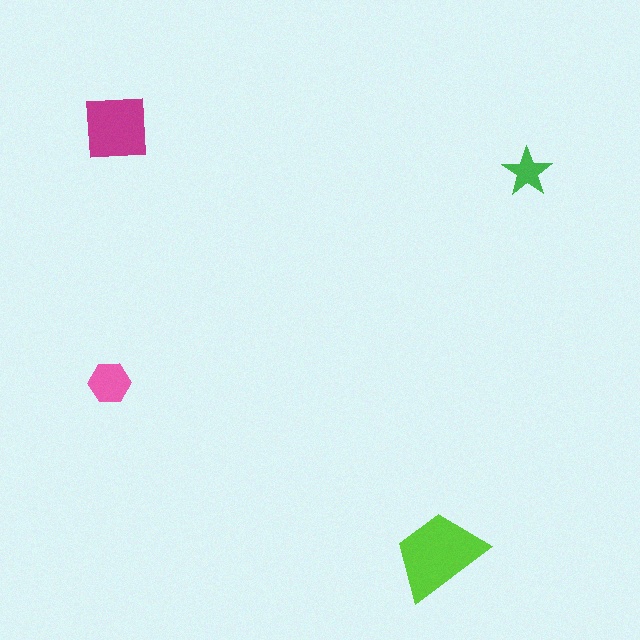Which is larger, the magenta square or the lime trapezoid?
The lime trapezoid.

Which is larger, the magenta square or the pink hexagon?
The magenta square.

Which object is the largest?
The lime trapezoid.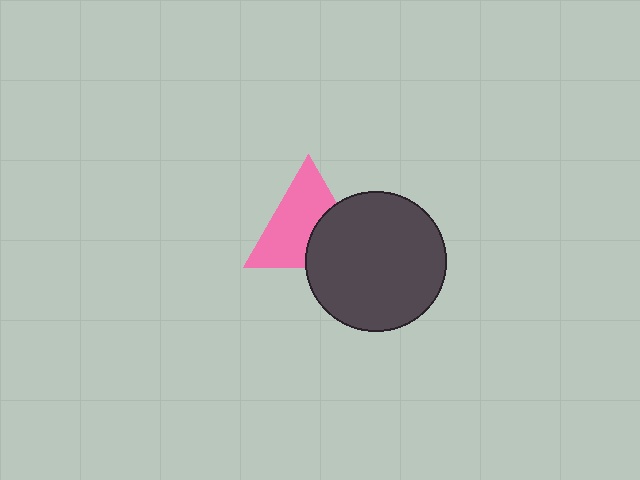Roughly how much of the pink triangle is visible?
About half of it is visible (roughly 64%).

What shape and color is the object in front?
The object in front is a dark gray circle.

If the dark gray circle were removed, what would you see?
You would see the complete pink triangle.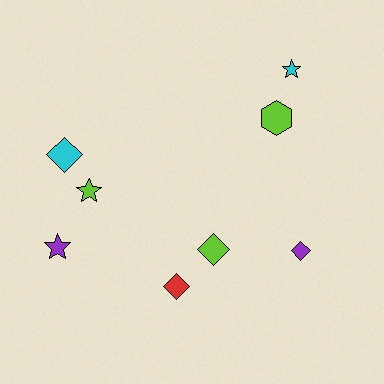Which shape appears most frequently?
Diamond, with 4 objects.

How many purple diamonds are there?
There is 1 purple diamond.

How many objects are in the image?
There are 8 objects.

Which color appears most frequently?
Lime, with 3 objects.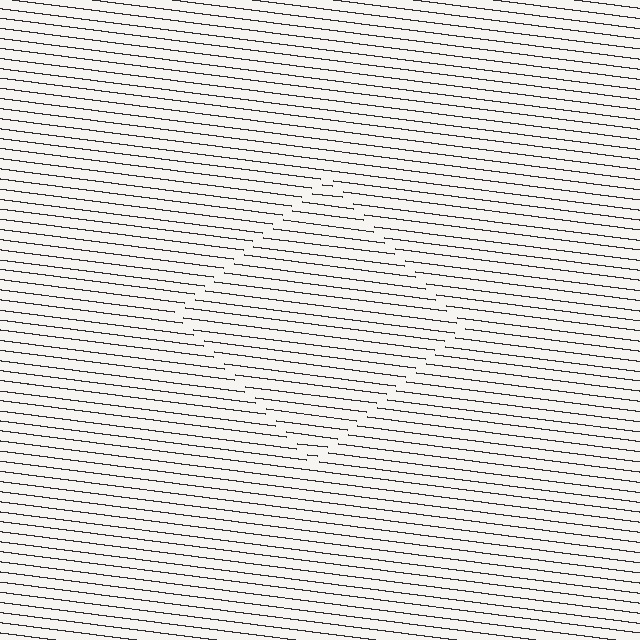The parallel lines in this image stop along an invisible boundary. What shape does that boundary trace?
An illusory square. The interior of the shape contains the same grating, shifted by half a period — the contour is defined by the phase discontinuity where line-ends from the inner and outer gratings abut.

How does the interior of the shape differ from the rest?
The interior of the shape contains the same grating, shifted by half a period — the contour is defined by the phase discontinuity where line-ends from the inner and outer gratings abut.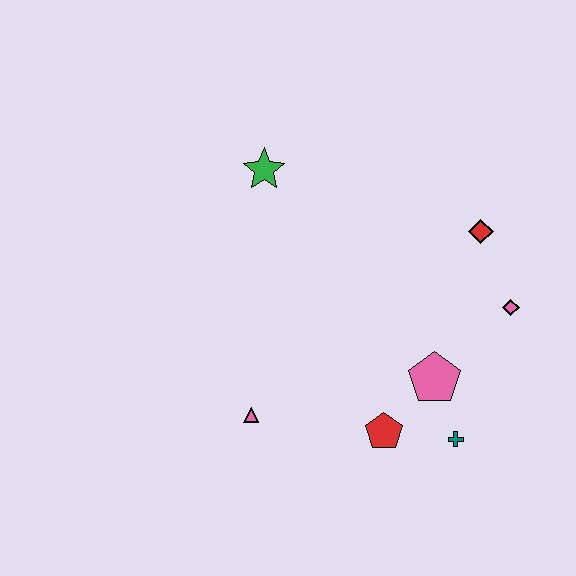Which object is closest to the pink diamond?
The red diamond is closest to the pink diamond.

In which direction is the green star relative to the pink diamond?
The green star is to the left of the pink diamond.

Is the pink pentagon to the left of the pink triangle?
No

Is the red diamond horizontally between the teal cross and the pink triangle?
No